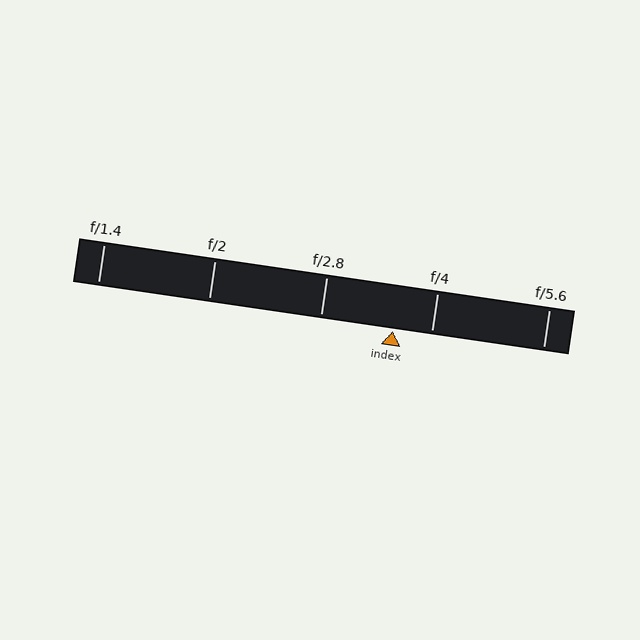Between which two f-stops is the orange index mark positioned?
The index mark is between f/2.8 and f/4.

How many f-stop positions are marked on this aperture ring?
There are 5 f-stop positions marked.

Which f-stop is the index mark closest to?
The index mark is closest to f/4.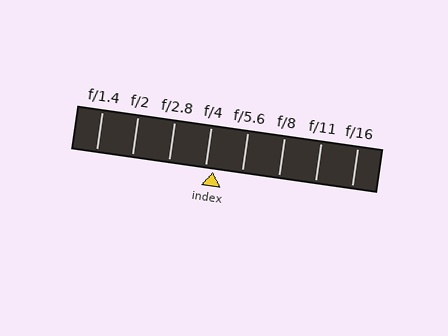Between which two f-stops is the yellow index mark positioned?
The index mark is between f/4 and f/5.6.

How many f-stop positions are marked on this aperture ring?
There are 8 f-stop positions marked.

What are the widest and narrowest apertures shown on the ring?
The widest aperture shown is f/1.4 and the narrowest is f/16.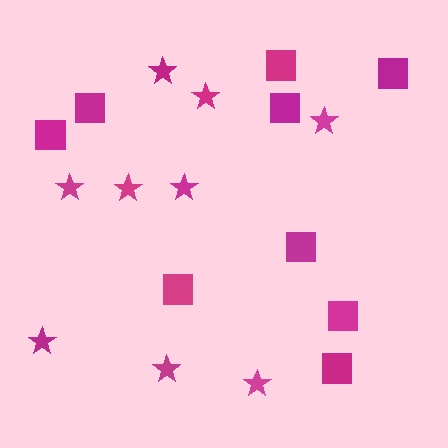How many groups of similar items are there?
There are 2 groups: one group of stars (9) and one group of squares (9).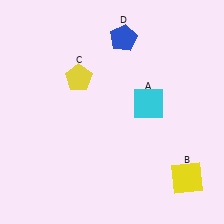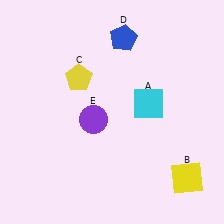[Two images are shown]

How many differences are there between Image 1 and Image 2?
There is 1 difference between the two images.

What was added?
A purple circle (E) was added in Image 2.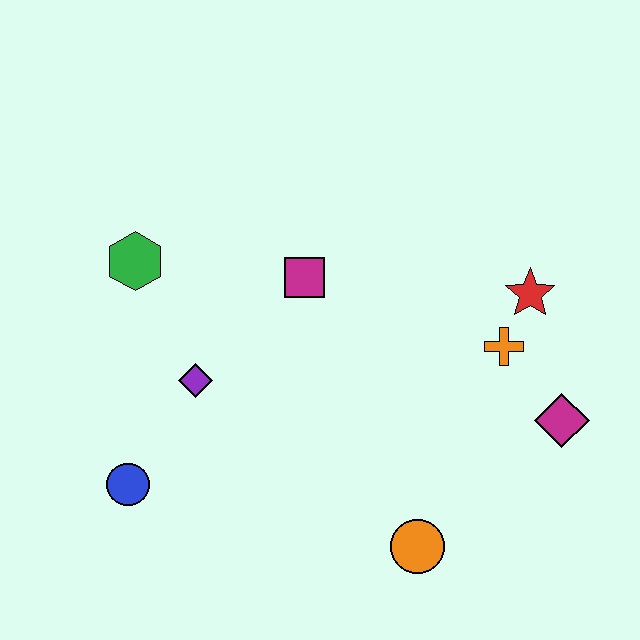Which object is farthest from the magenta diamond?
The green hexagon is farthest from the magenta diamond.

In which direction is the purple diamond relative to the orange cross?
The purple diamond is to the left of the orange cross.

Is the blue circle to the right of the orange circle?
No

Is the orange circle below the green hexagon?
Yes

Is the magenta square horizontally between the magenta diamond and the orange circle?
No